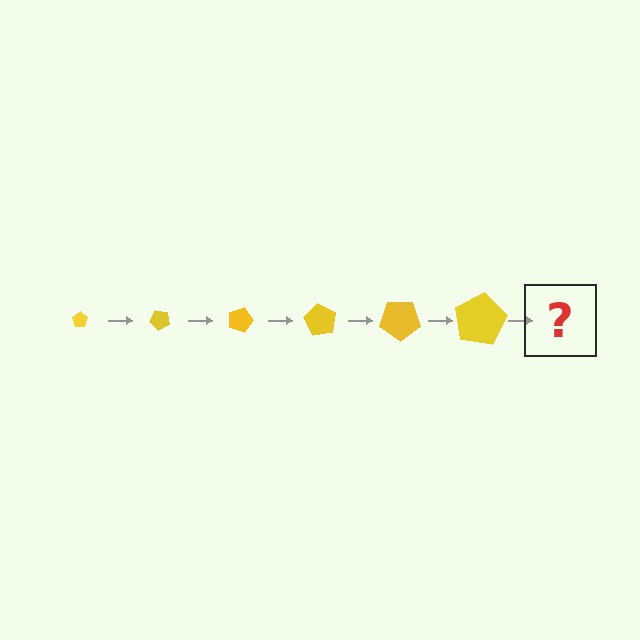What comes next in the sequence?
The next element should be a pentagon, larger than the previous one and rotated 270 degrees from the start.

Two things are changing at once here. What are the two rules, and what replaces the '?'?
The two rules are that the pentagon grows larger each step and it rotates 45 degrees each step. The '?' should be a pentagon, larger than the previous one and rotated 270 degrees from the start.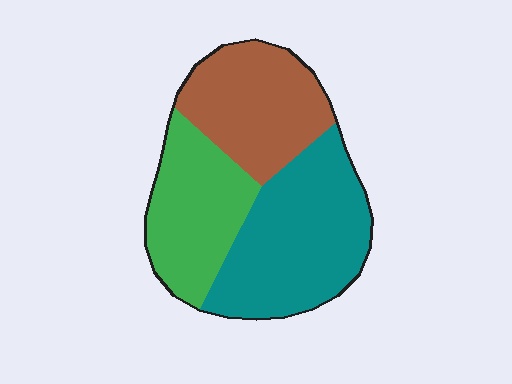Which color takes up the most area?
Teal, at roughly 40%.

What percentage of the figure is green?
Green covers 28% of the figure.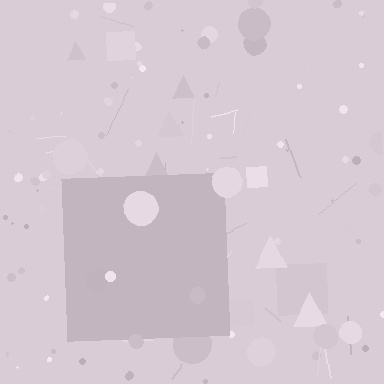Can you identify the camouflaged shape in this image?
The camouflaged shape is a square.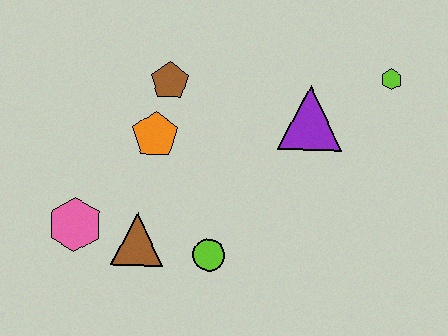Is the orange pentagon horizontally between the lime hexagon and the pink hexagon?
Yes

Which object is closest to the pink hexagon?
The brown triangle is closest to the pink hexagon.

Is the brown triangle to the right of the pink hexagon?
Yes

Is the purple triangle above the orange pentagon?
Yes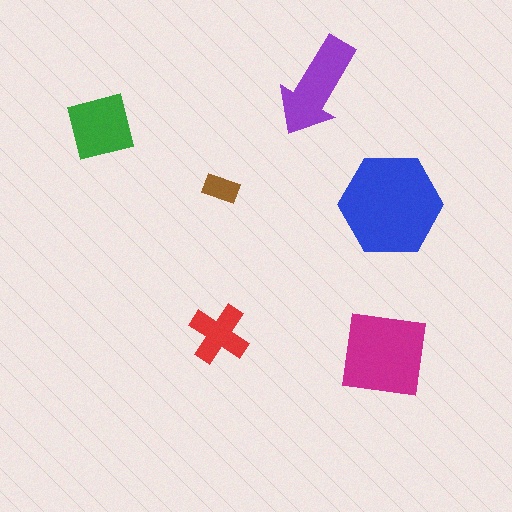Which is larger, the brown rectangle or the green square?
The green square.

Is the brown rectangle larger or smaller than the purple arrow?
Smaller.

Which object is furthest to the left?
The green square is leftmost.